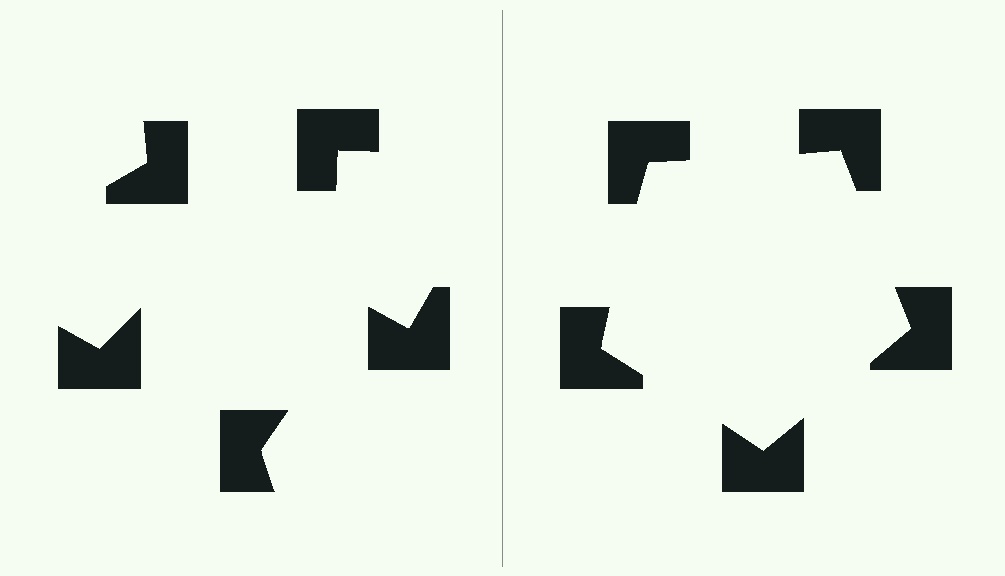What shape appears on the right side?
An illusory pentagon.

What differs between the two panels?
The notched squares are positioned identically on both sides; only the wedge orientations differ. On the right they align to a pentagon; on the left they are misaligned.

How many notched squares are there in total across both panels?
10 — 5 on each side.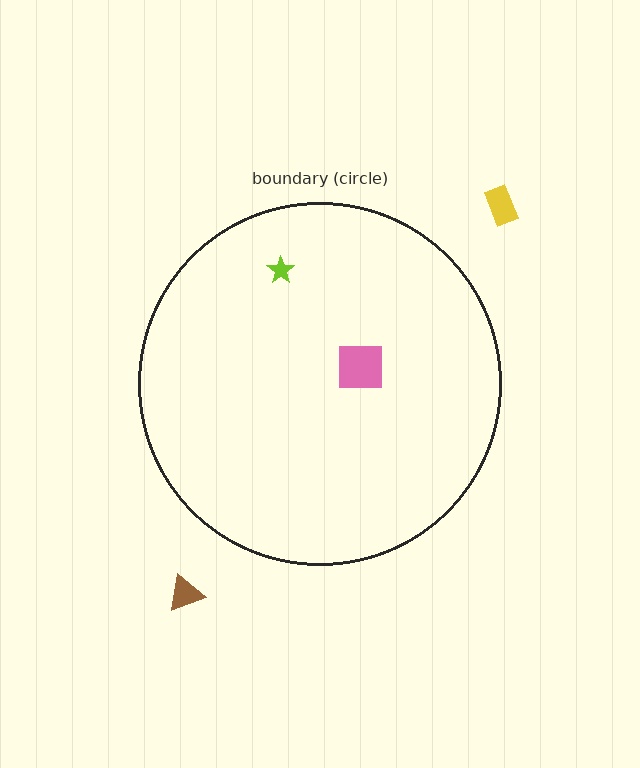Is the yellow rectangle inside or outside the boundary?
Outside.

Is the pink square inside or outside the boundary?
Inside.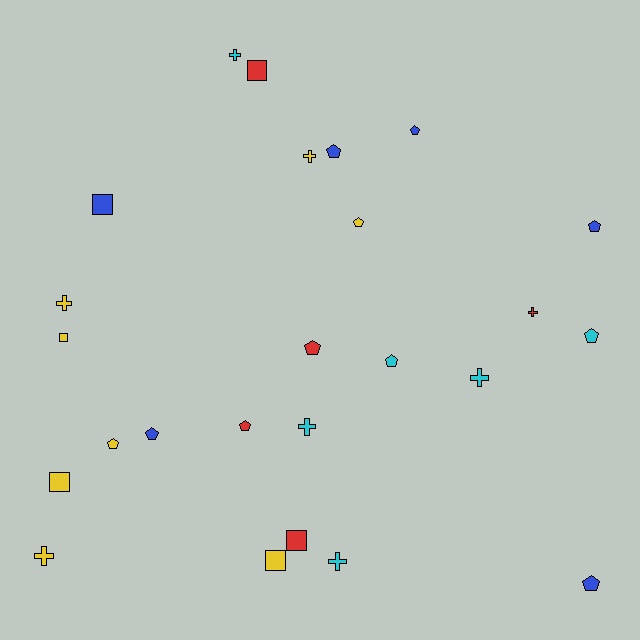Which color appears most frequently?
Yellow, with 8 objects.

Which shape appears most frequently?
Pentagon, with 11 objects.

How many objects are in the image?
There are 25 objects.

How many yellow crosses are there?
There are 3 yellow crosses.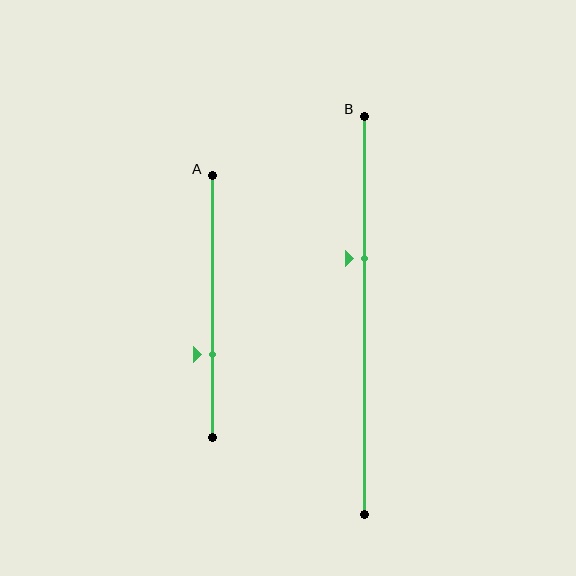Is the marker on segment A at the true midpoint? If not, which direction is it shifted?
No, the marker on segment A is shifted downward by about 18% of the segment length.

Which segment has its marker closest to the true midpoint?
Segment B has its marker closest to the true midpoint.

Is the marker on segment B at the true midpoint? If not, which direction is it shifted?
No, the marker on segment B is shifted upward by about 14% of the segment length.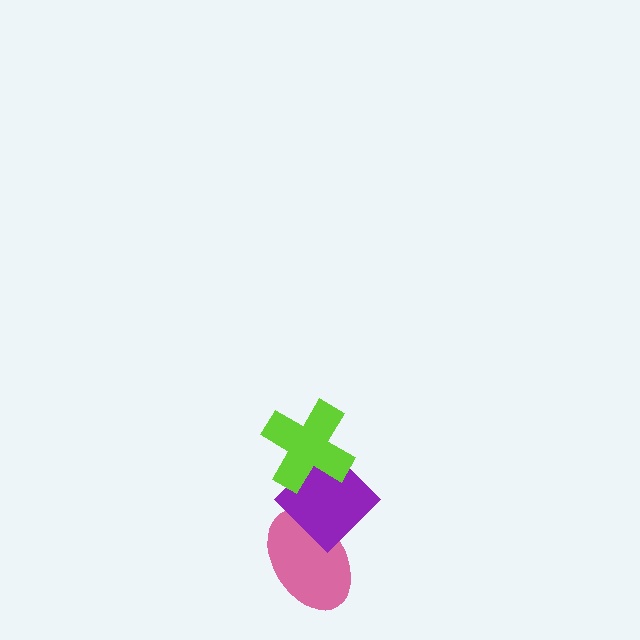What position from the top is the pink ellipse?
The pink ellipse is 3rd from the top.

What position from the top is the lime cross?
The lime cross is 1st from the top.